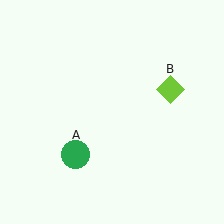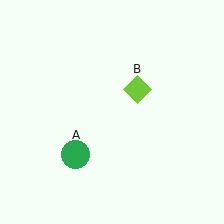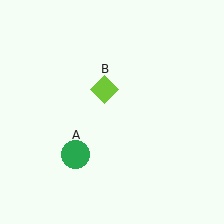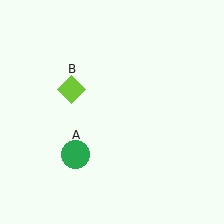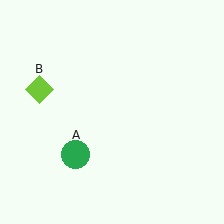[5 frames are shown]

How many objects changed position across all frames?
1 object changed position: lime diamond (object B).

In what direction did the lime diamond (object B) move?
The lime diamond (object B) moved left.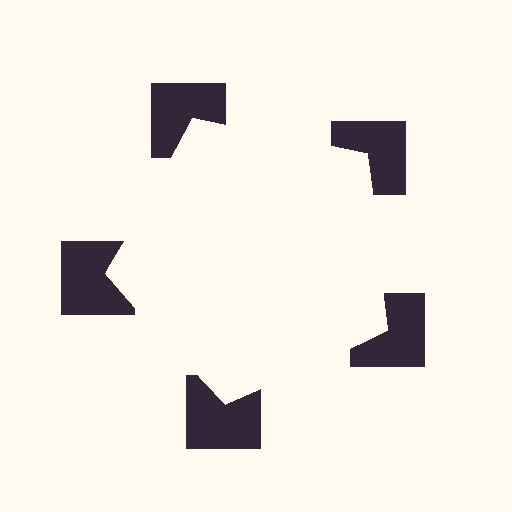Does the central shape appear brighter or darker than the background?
It typically appears slightly brighter than the background, even though no actual brightness change is drawn.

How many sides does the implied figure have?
5 sides.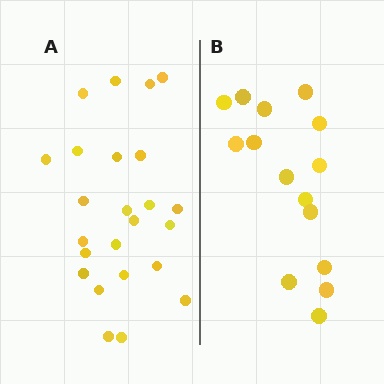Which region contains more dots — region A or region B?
Region A (the left region) has more dots.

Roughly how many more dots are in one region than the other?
Region A has roughly 8 or so more dots than region B.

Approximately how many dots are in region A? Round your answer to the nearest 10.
About 20 dots. (The exact count is 24, which rounds to 20.)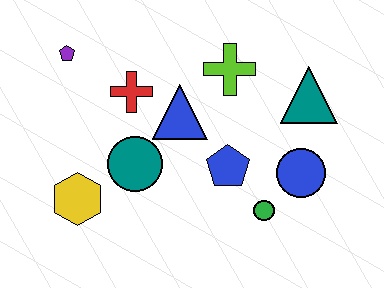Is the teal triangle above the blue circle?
Yes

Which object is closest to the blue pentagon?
The green circle is closest to the blue pentagon.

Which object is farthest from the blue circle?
The purple pentagon is farthest from the blue circle.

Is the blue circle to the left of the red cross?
No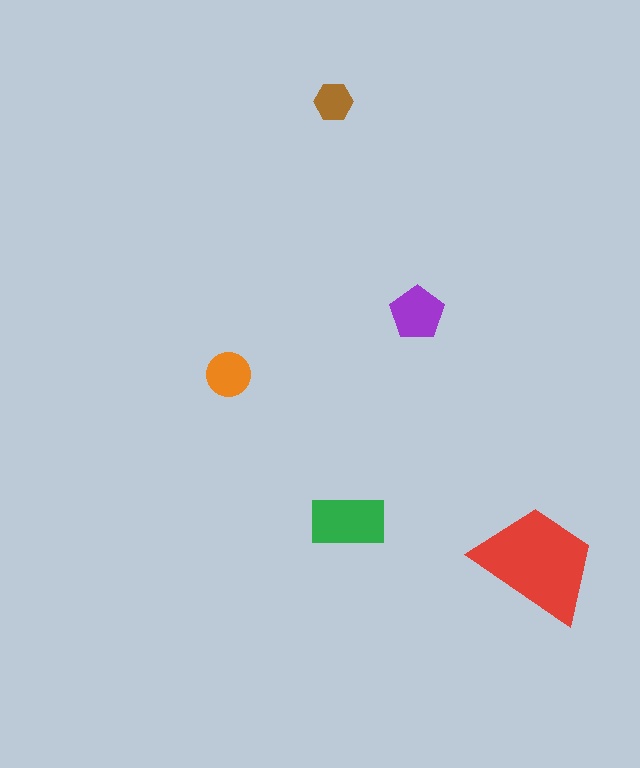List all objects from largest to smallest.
The red trapezoid, the green rectangle, the purple pentagon, the orange circle, the brown hexagon.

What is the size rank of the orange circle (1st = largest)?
4th.